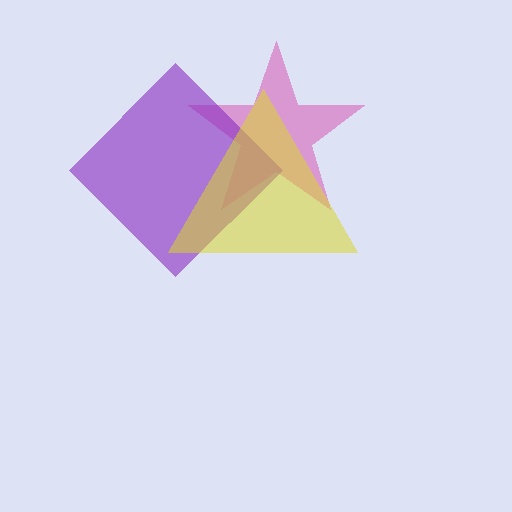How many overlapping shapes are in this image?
There are 3 overlapping shapes in the image.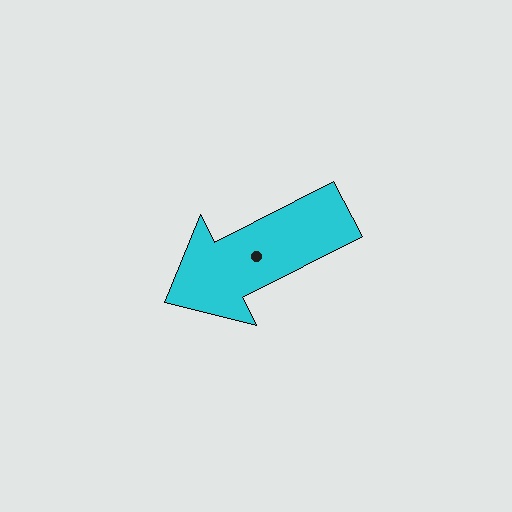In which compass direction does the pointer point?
Southwest.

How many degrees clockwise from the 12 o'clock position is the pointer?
Approximately 243 degrees.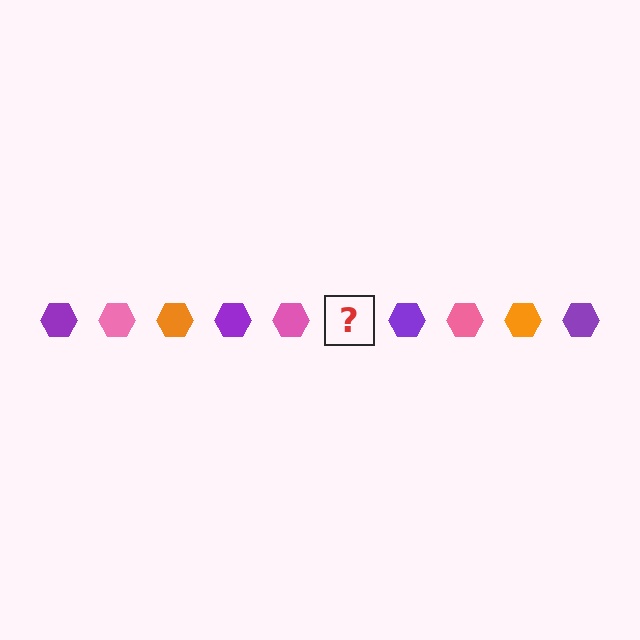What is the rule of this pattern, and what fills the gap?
The rule is that the pattern cycles through purple, pink, orange hexagons. The gap should be filled with an orange hexagon.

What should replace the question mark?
The question mark should be replaced with an orange hexagon.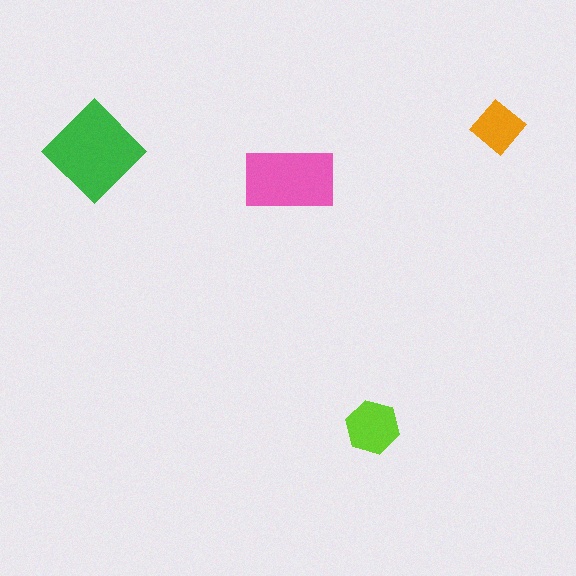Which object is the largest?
The green diamond.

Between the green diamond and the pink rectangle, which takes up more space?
The green diamond.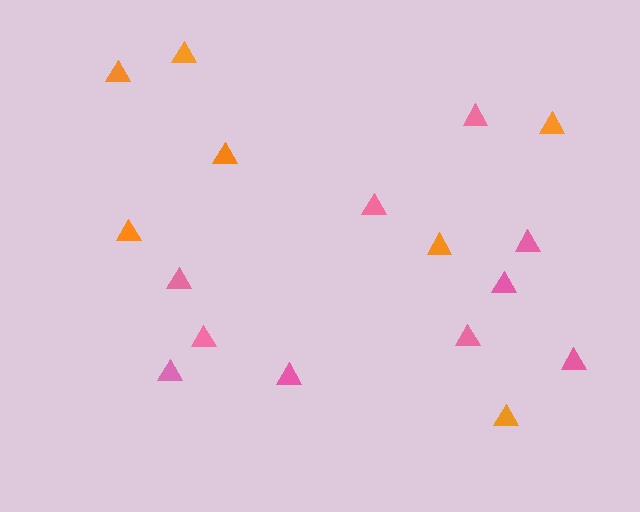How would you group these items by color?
There are 2 groups: one group of orange triangles (7) and one group of pink triangles (10).